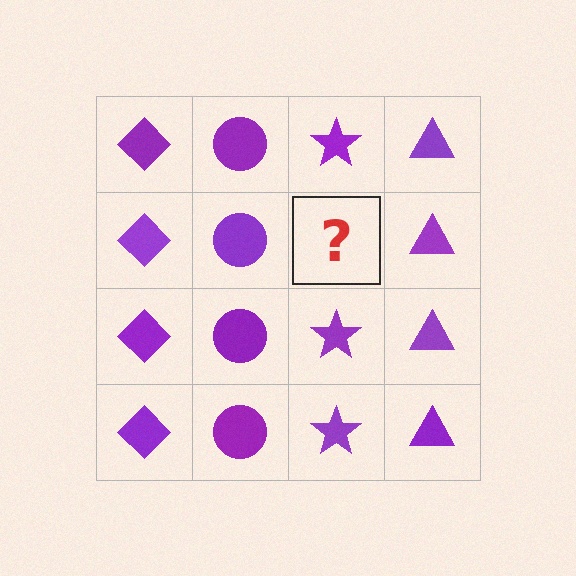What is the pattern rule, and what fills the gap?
The rule is that each column has a consistent shape. The gap should be filled with a purple star.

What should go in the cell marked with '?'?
The missing cell should contain a purple star.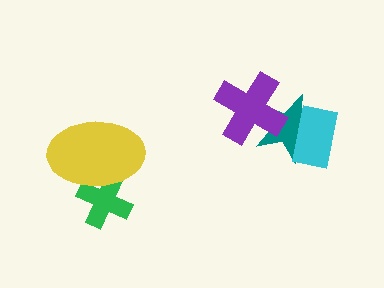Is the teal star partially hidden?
Yes, it is partially covered by another shape.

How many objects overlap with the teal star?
2 objects overlap with the teal star.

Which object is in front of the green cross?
The yellow ellipse is in front of the green cross.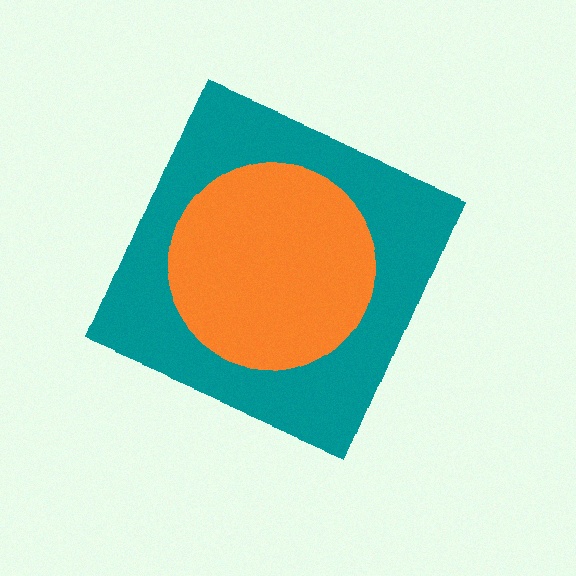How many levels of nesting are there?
2.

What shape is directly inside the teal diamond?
The orange circle.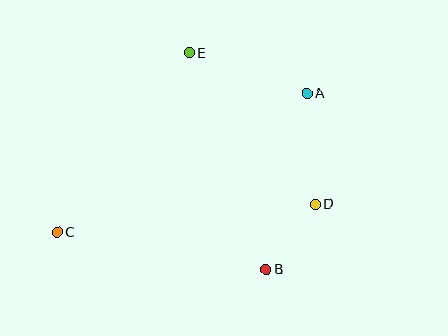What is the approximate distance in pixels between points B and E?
The distance between B and E is approximately 230 pixels.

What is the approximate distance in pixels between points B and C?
The distance between B and C is approximately 212 pixels.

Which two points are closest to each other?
Points B and D are closest to each other.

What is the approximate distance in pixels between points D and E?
The distance between D and E is approximately 197 pixels.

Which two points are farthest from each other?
Points A and C are farthest from each other.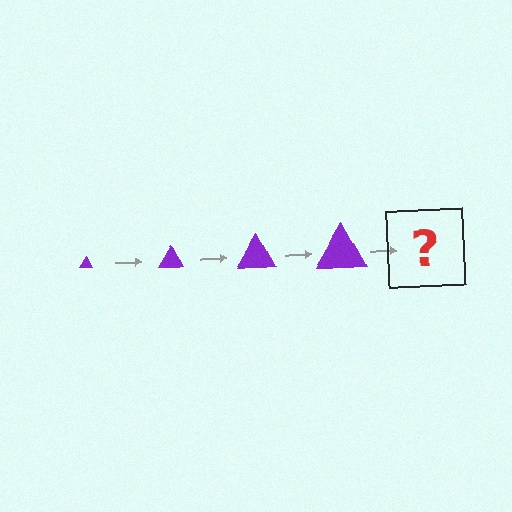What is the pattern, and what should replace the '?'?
The pattern is that the triangle gets progressively larger each step. The '?' should be a purple triangle, larger than the previous one.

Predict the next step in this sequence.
The next step is a purple triangle, larger than the previous one.